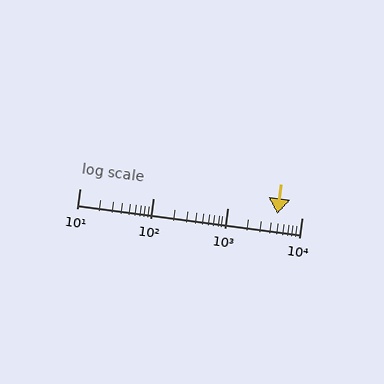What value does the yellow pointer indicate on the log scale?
The pointer indicates approximately 4700.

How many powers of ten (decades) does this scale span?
The scale spans 3 decades, from 10 to 10000.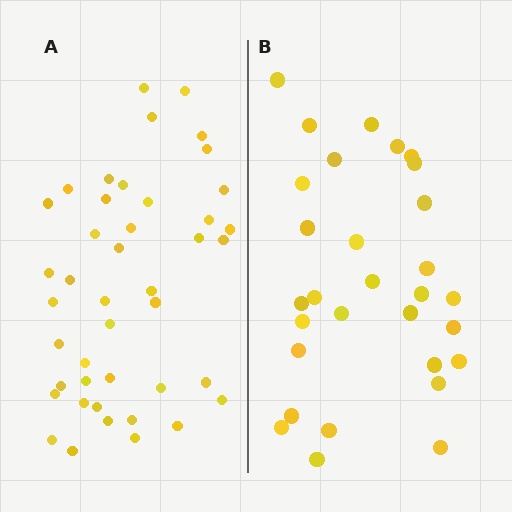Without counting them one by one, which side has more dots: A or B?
Region A (the left region) has more dots.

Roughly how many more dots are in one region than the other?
Region A has approximately 15 more dots than region B.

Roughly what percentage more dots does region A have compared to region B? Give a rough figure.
About 45% more.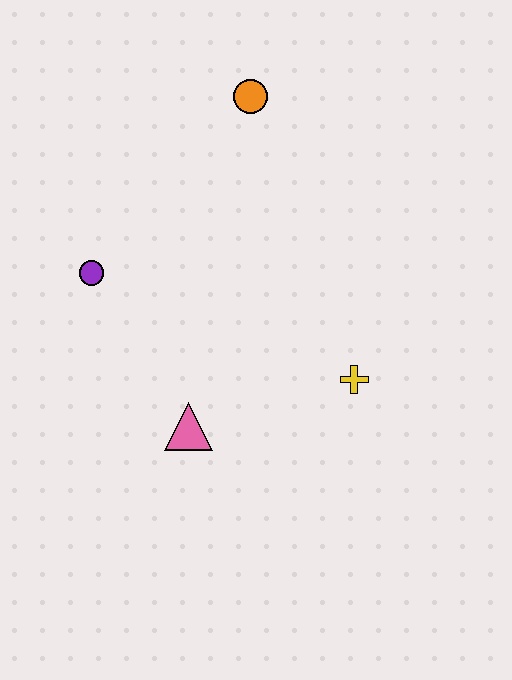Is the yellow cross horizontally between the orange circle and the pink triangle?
No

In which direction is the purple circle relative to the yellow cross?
The purple circle is to the left of the yellow cross.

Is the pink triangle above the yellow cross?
No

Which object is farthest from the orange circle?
The pink triangle is farthest from the orange circle.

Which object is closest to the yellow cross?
The pink triangle is closest to the yellow cross.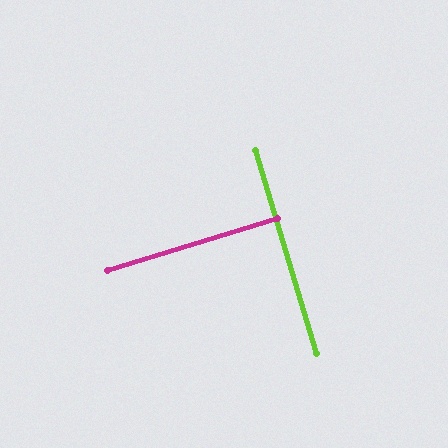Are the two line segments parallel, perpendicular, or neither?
Perpendicular — they meet at approximately 90°.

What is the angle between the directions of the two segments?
Approximately 90 degrees.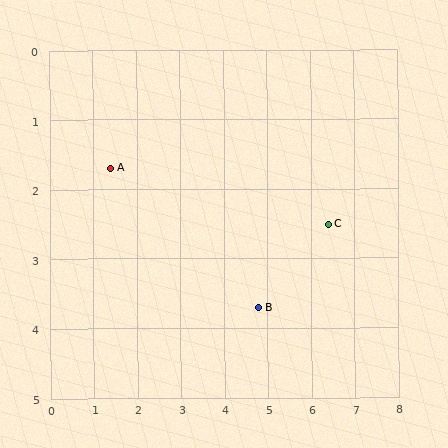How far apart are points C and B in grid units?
Points C and B are about 2.0 grid units apart.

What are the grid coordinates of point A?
Point A is at approximately (1.4, 1.7).